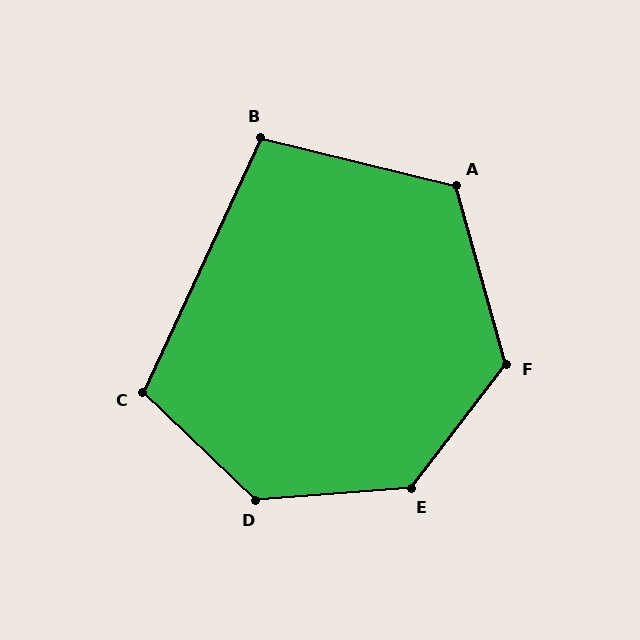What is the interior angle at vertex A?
Approximately 119 degrees (obtuse).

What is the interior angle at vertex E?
Approximately 132 degrees (obtuse).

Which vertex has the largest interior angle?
D, at approximately 132 degrees.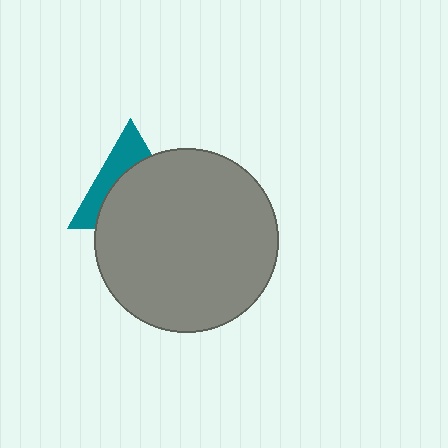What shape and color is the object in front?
The object in front is a gray circle.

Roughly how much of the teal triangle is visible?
A small part of it is visible (roughly 36%).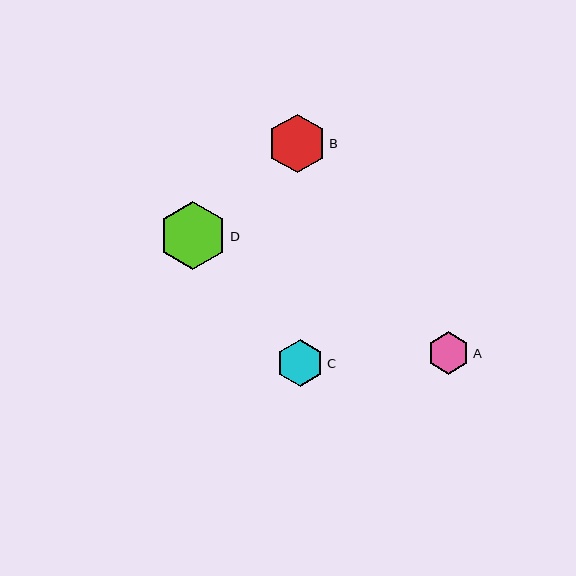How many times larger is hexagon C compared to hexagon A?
Hexagon C is approximately 1.1 times the size of hexagon A.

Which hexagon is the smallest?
Hexagon A is the smallest with a size of approximately 42 pixels.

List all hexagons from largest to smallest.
From largest to smallest: D, B, C, A.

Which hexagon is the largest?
Hexagon D is the largest with a size of approximately 68 pixels.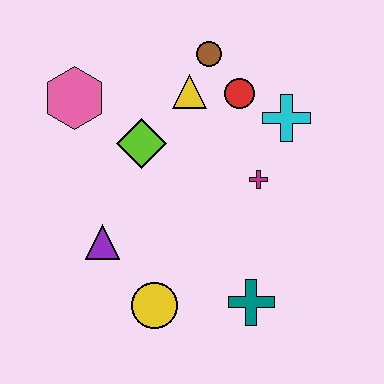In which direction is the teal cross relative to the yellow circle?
The teal cross is to the right of the yellow circle.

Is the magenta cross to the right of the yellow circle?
Yes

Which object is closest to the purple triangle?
The yellow circle is closest to the purple triangle.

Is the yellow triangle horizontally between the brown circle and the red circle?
No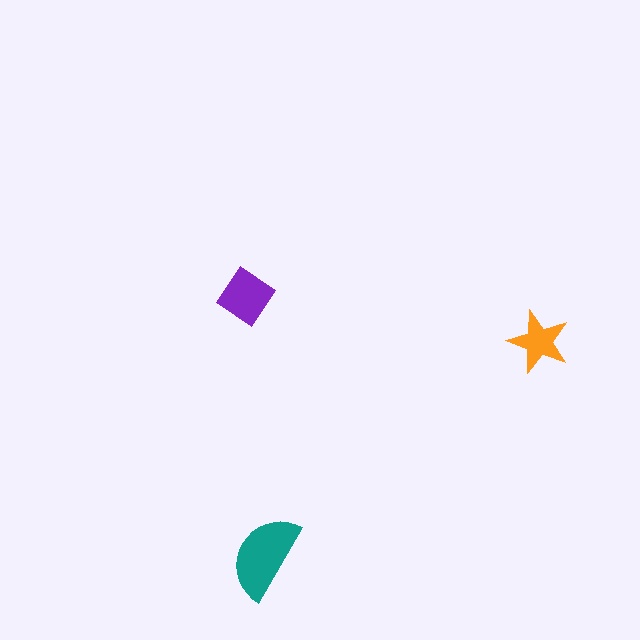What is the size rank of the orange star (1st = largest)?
3rd.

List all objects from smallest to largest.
The orange star, the purple diamond, the teal semicircle.